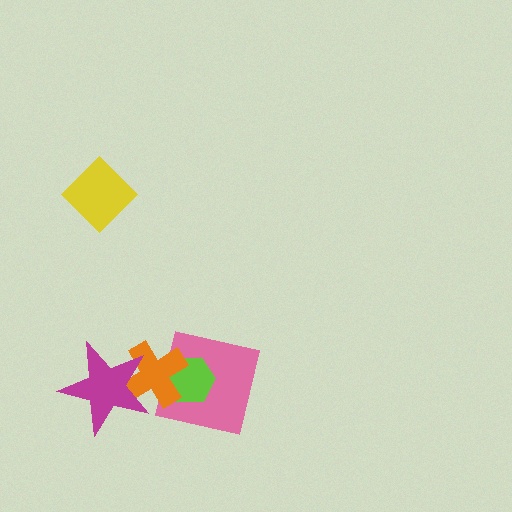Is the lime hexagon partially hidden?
Yes, it is partially covered by another shape.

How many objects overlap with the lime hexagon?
2 objects overlap with the lime hexagon.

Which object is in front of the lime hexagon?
The orange cross is in front of the lime hexagon.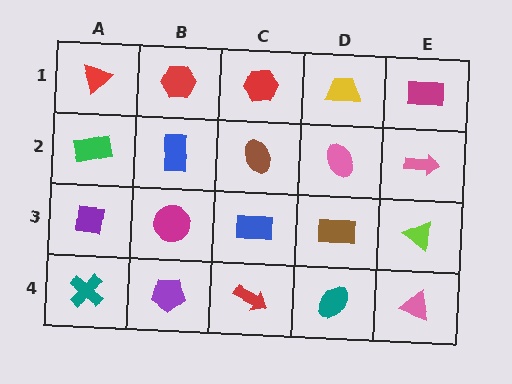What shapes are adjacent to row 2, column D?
A yellow trapezoid (row 1, column D), a brown rectangle (row 3, column D), a brown ellipse (row 2, column C), a pink arrow (row 2, column E).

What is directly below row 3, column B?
A purple pentagon.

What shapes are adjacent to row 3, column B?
A blue rectangle (row 2, column B), a purple pentagon (row 4, column B), a purple square (row 3, column A), a blue rectangle (row 3, column C).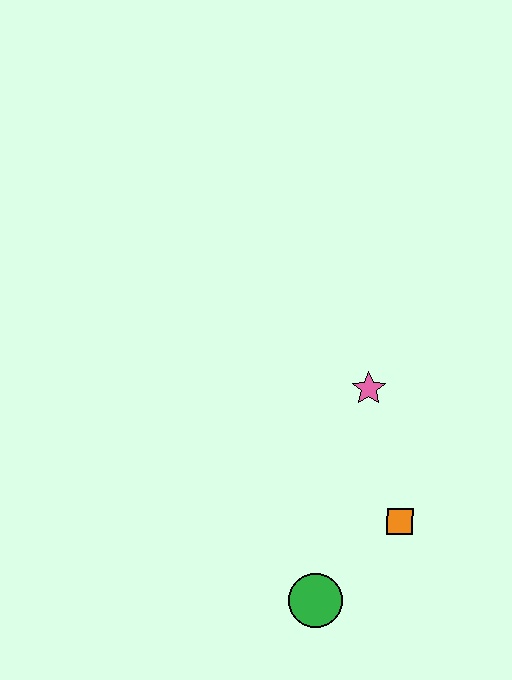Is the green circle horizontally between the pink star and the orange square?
No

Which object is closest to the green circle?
The orange square is closest to the green circle.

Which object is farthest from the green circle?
The pink star is farthest from the green circle.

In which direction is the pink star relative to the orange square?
The pink star is above the orange square.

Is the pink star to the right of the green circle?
Yes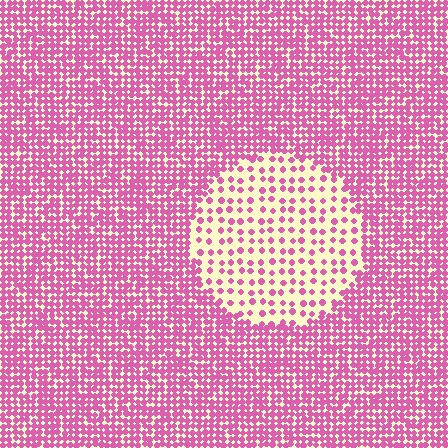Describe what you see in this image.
The image contains small pink elements arranged at two different densities. A circle-shaped region is visible where the elements are less densely packed than the surrounding area.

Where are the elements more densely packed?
The elements are more densely packed outside the circle boundary.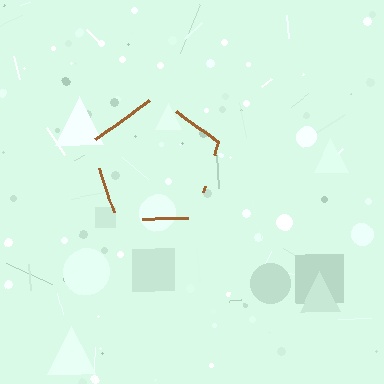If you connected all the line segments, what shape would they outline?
They would outline a pentagon.